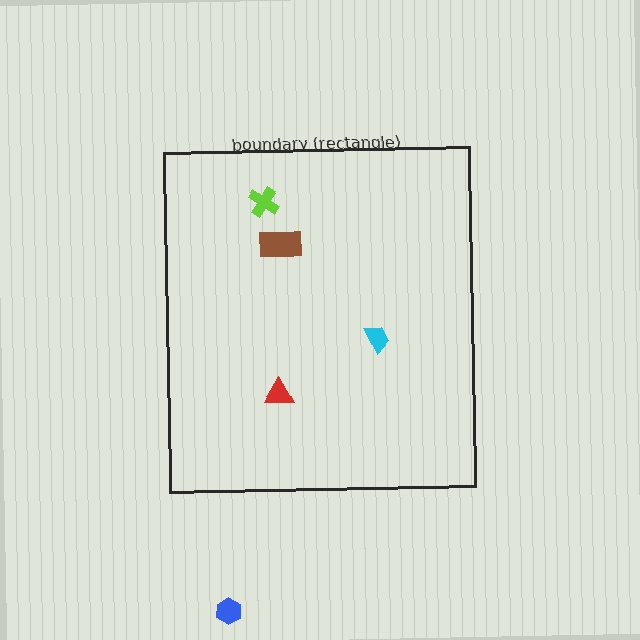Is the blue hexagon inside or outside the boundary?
Outside.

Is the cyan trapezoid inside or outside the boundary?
Inside.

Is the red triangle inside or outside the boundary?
Inside.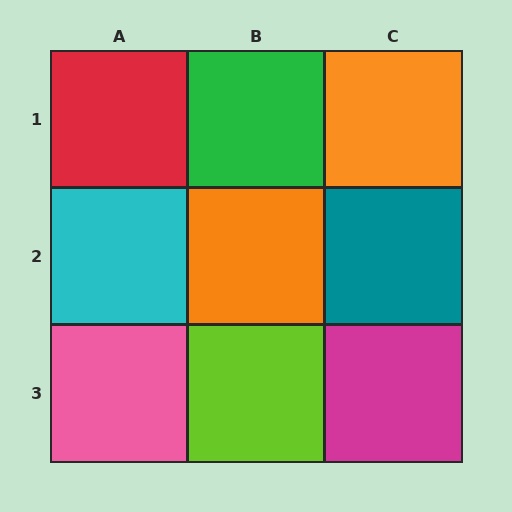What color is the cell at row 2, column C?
Teal.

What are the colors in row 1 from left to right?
Red, green, orange.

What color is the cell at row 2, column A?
Cyan.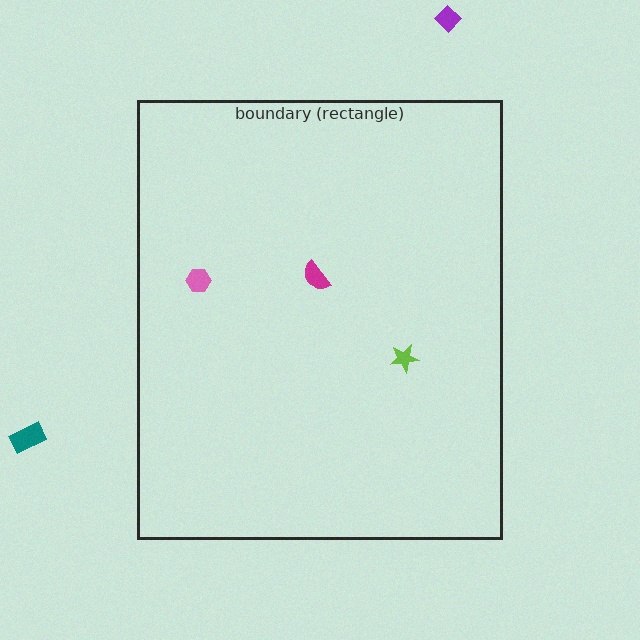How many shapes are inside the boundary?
3 inside, 2 outside.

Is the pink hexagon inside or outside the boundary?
Inside.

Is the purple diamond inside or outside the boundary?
Outside.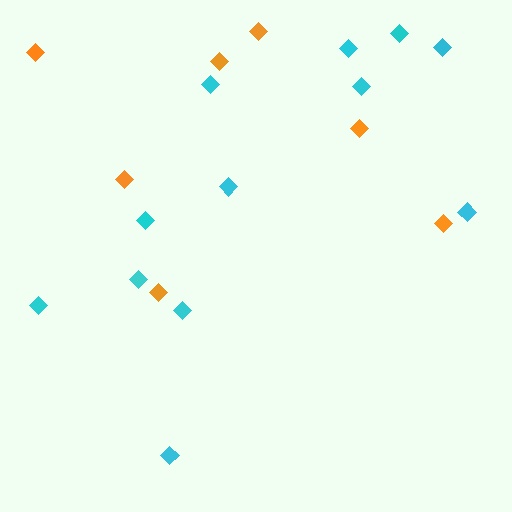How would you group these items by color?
There are 2 groups: one group of orange diamonds (7) and one group of cyan diamonds (12).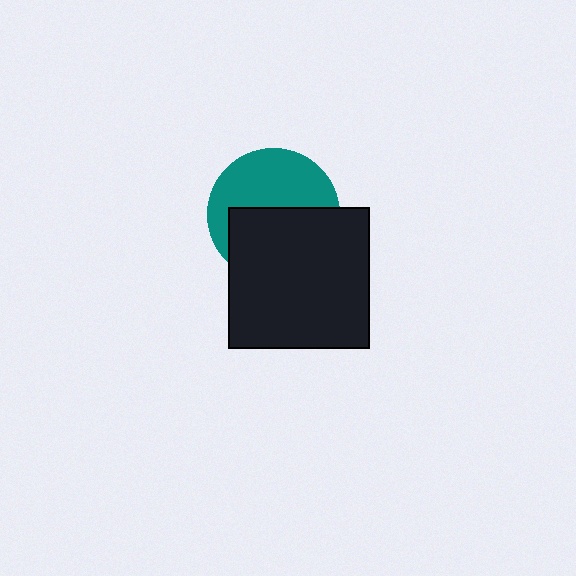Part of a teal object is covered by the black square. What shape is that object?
It is a circle.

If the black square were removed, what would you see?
You would see the complete teal circle.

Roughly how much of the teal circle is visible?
About half of it is visible (roughly 49%).